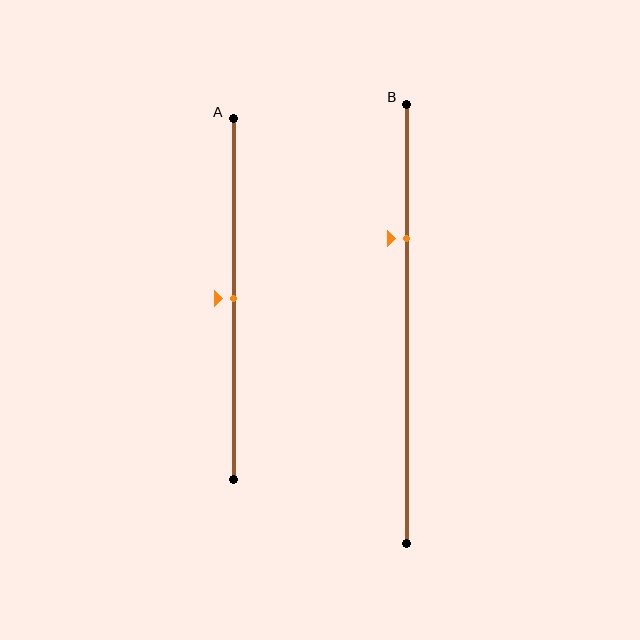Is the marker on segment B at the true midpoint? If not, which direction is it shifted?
No, the marker on segment B is shifted upward by about 19% of the segment length.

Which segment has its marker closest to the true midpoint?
Segment A has its marker closest to the true midpoint.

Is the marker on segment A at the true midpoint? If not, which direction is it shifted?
Yes, the marker on segment A is at the true midpoint.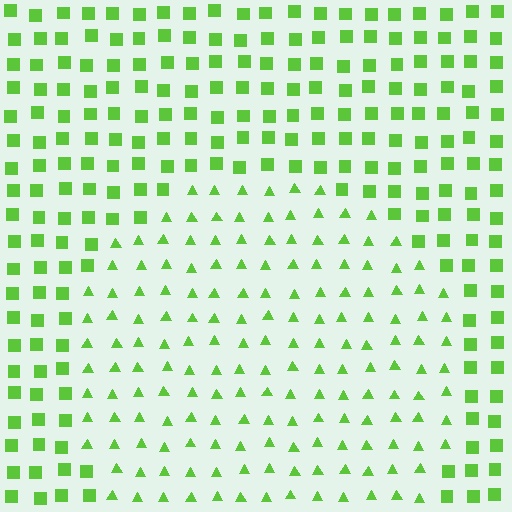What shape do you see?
I see a circle.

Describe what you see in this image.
The image is filled with small lime elements arranged in a uniform grid. A circle-shaped region contains triangles, while the surrounding area contains squares. The boundary is defined purely by the change in element shape.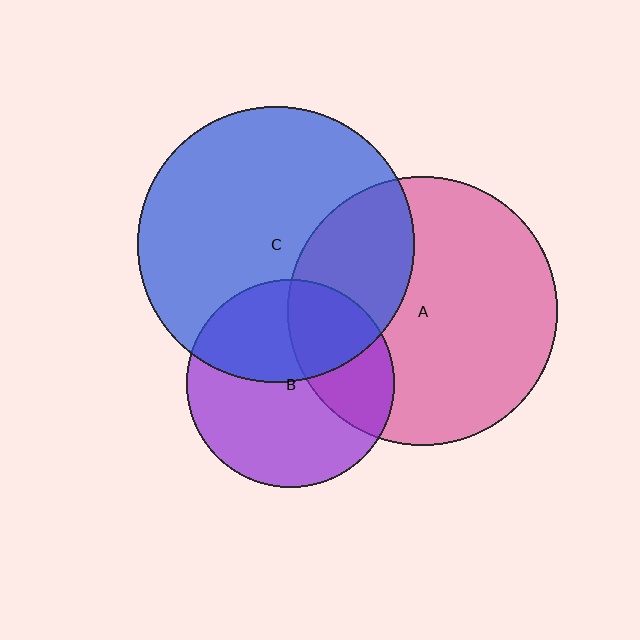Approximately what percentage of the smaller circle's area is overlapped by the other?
Approximately 30%.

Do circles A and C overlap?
Yes.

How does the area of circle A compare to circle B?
Approximately 1.7 times.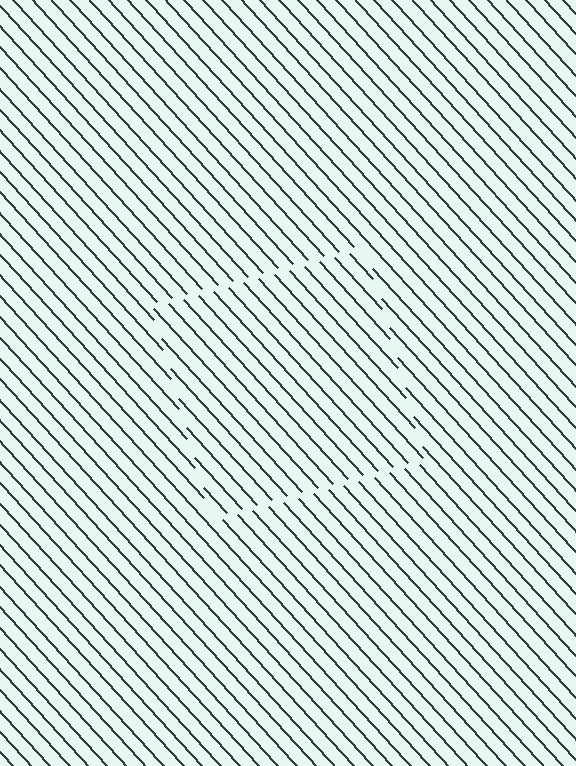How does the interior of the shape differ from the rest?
The interior of the shape contains the same grating, shifted by half a period — the contour is defined by the phase discontinuity where line-ends from the inner and outer gratings abut.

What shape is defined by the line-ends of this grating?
An illusory square. The interior of the shape contains the same grating, shifted by half a period — the contour is defined by the phase discontinuity where line-ends from the inner and outer gratings abut.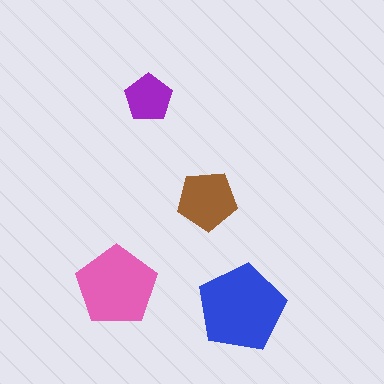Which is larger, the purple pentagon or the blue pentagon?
The blue one.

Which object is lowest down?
The blue pentagon is bottommost.